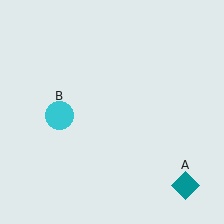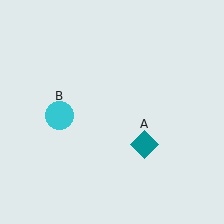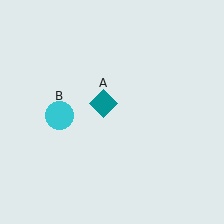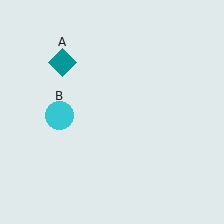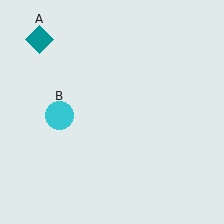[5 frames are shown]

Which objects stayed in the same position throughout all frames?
Cyan circle (object B) remained stationary.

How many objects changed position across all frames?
1 object changed position: teal diamond (object A).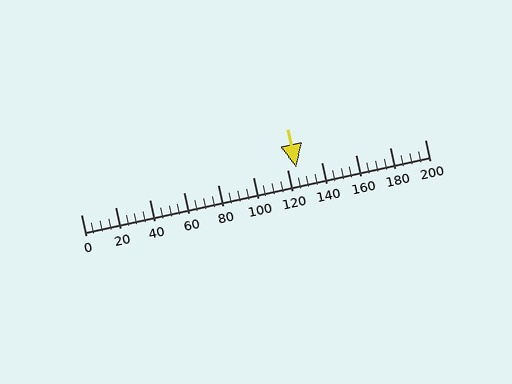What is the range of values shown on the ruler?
The ruler shows values from 0 to 200.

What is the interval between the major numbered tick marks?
The major tick marks are spaced 20 units apart.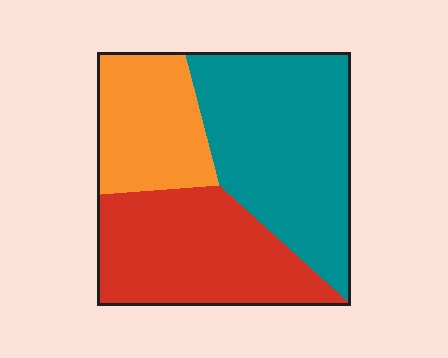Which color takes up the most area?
Teal, at roughly 45%.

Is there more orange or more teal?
Teal.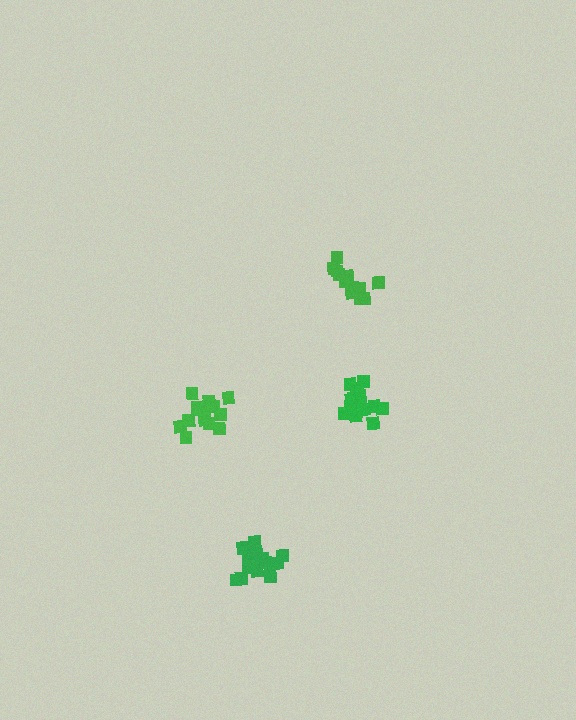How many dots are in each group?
Group 1: 15 dots, Group 2: 20 dots, Group 3: 15 dots, Group 4: 16 dots (66 total).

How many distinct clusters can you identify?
There are 4 distinct clusters.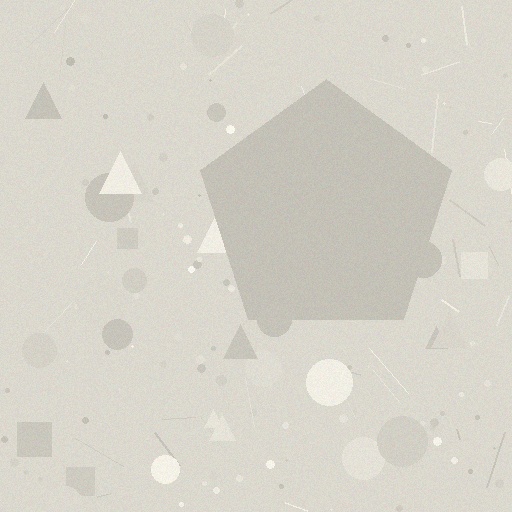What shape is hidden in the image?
A pentagon is hidden in the image.